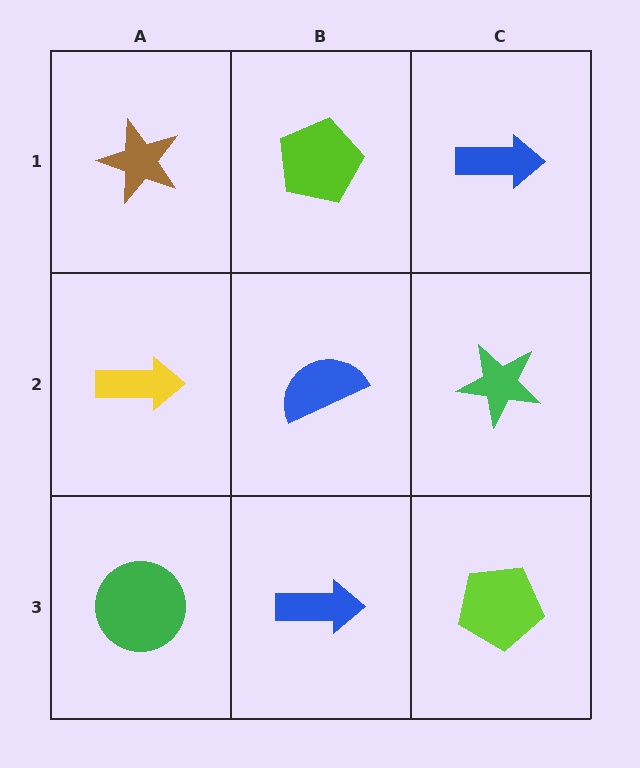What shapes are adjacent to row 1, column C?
A green star (row 2, column C), a lime pentagon (row 1, column B).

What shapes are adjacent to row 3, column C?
A green star (row 2, column C), a blue arrow (row 3, column B).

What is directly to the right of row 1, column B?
A blue arrow.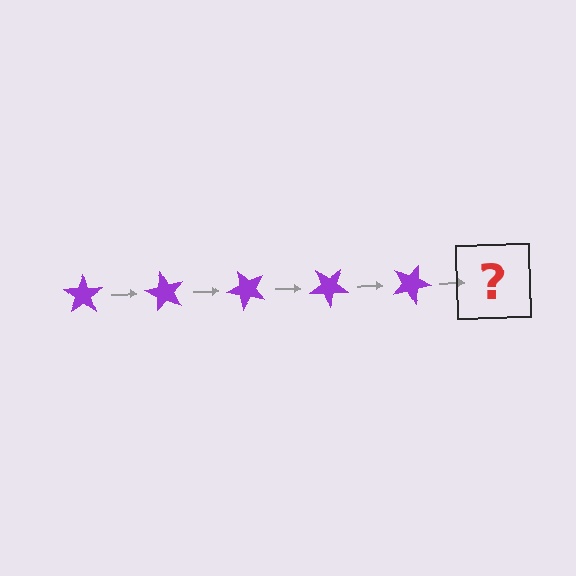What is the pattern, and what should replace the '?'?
The pattern is that the star rotates 60 degrees each step. The '?' should be a purple star rotated 300 degrees.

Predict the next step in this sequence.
The next step is a purple star rotated 300 degrees.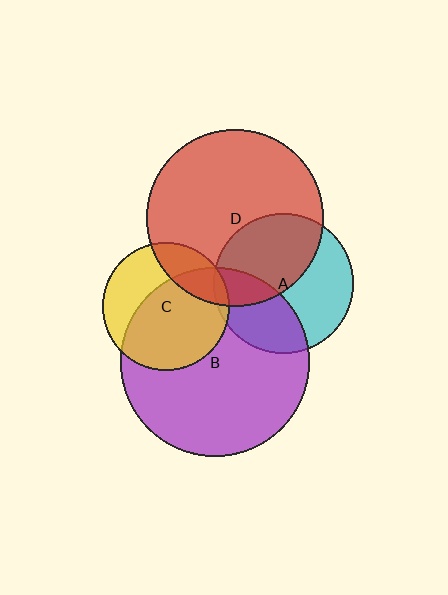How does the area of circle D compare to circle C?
Approximately 1.9 times.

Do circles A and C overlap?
Yes.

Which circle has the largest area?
Circle B (purple).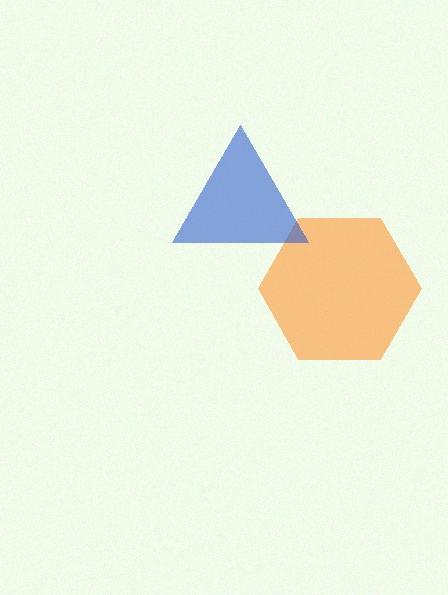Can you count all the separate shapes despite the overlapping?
Yes, there are 2 separate shapes.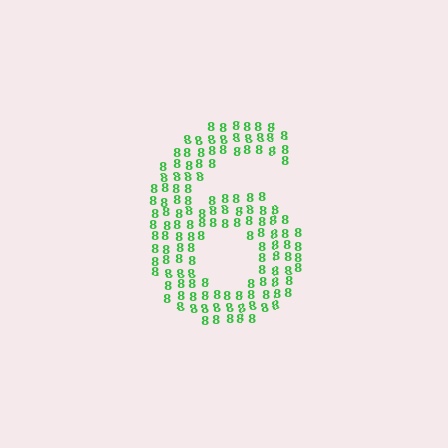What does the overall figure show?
The overall figure shows the digit 6.